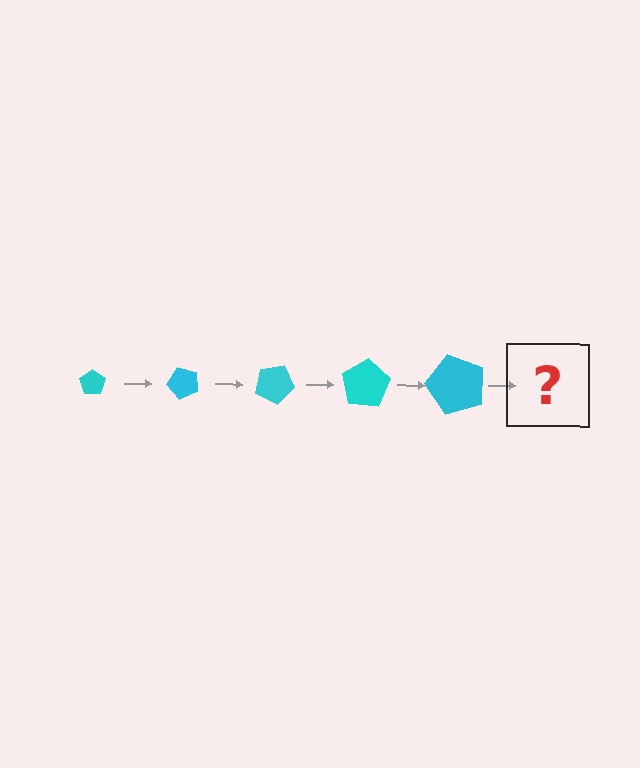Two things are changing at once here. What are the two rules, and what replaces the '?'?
The two rules are that the pentagon grows larger each step and it rotates 50 degrees each step. The '?' should be a pentagon, larger than the previous one and rotated 250 degrees from the start.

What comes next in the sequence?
The next element should be a pentagon, larger than the previous one and rotated 250 degrees from the start.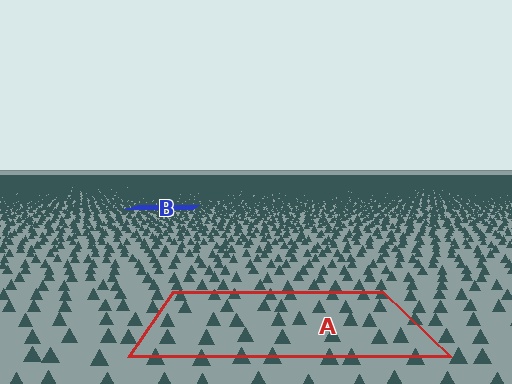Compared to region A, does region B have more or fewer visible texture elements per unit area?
Region B has more texture elements per unit area — they are packed more densely because it is farther away.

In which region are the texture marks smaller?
The texture marks are smaller in region B, because it is farther away.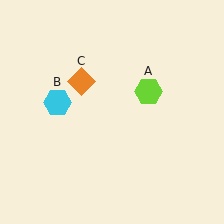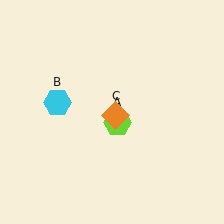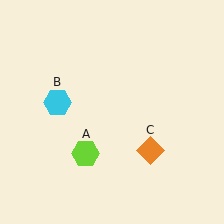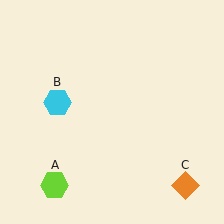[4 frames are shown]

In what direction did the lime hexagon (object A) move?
The lime hexagon (object A) moved down and to the left.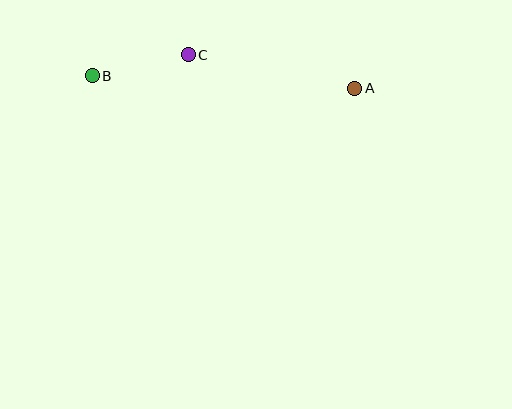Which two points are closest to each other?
Points B and C are closest to each other.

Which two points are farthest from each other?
Points A and B are farthest from each other.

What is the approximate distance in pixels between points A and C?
The distance between A and C is approximately 170 pixels.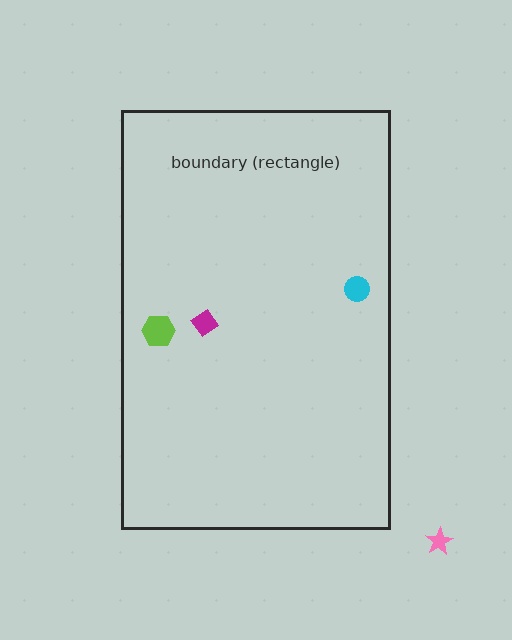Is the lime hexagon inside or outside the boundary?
Inside.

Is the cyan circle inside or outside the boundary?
Inside.